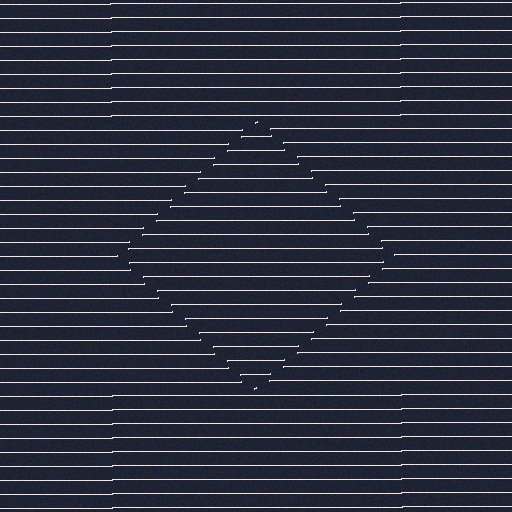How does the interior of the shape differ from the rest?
The interior of the shape contains the same grating, shifted by half a period — the contour is defined by the phase discontinuity where line-ends from the inner and outer gratings abut.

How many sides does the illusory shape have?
4 sides — the line-ends trace a square.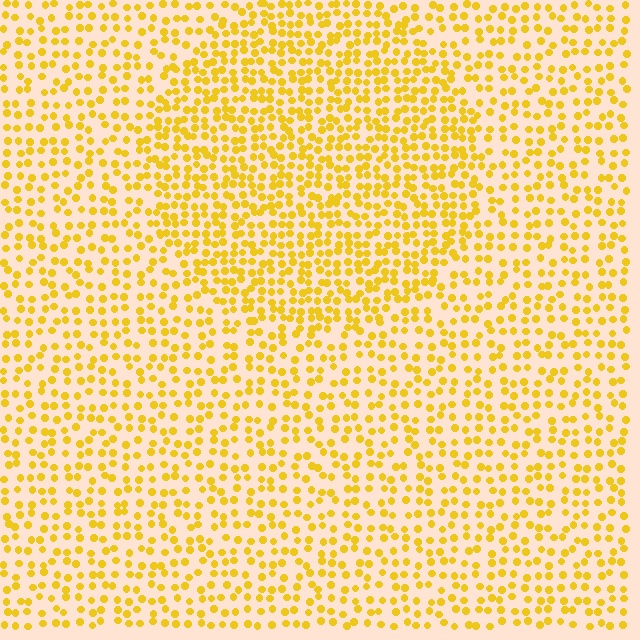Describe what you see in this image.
The image contains small yellow elements arranged at two different densities. A circle-shaped region is visible where the elements are more densely packed than the surrounding area.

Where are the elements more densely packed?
The elements are more densely packed inside the circle boundary.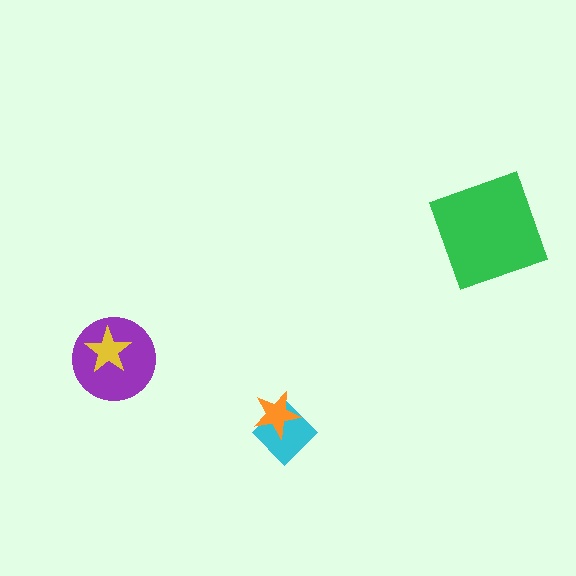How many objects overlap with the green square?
0 objects overlap with the green square.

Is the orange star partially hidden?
No, no other shape covers it.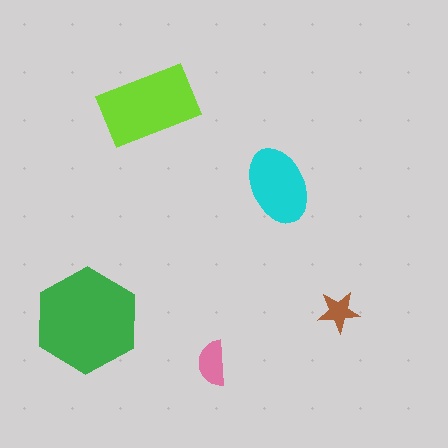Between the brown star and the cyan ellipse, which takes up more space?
The cyan ellipse.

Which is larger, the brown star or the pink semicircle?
The pink semicircle.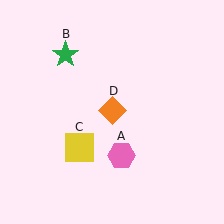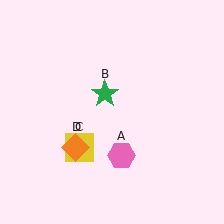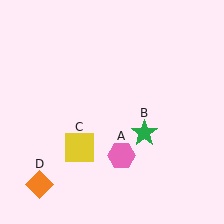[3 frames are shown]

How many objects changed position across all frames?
2 objects changed position: green star (object B), orange diamond (object D).